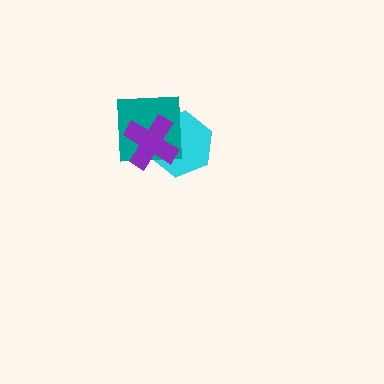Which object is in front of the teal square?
The purple cross is in front of the teal square.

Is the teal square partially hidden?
Yes, it is partially covered by another shape.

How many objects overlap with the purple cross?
2 objects overlap with the purple cross.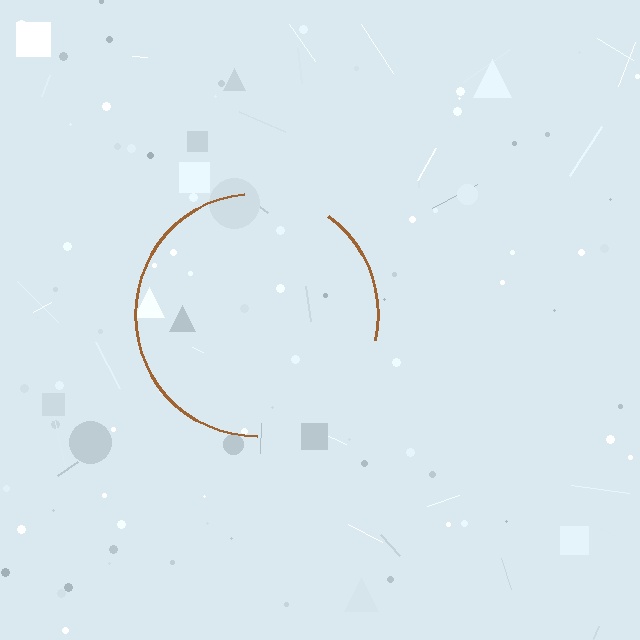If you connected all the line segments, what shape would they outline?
They would outline a circle.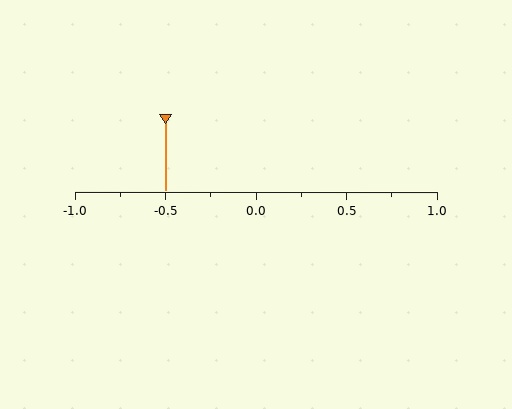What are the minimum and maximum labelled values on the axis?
The axis runs from -1.0 to 1.0.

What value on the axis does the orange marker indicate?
The marker indicates approximately -0.5.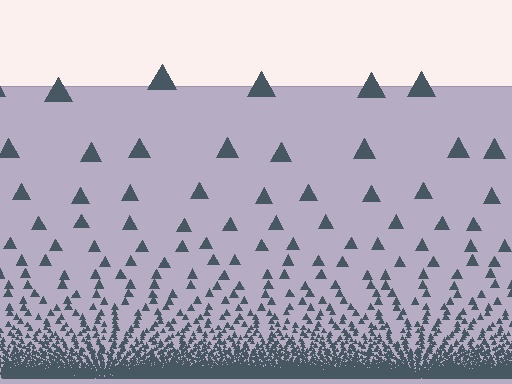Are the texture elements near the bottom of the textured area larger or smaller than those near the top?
Smaller. The gradient is inverted — elements near the bottom are smaller and denser.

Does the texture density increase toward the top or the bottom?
Density increases toward the bottom.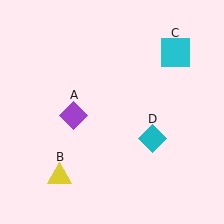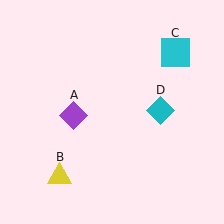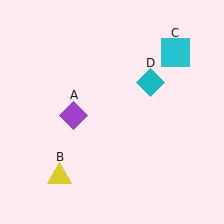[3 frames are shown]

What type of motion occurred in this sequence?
The cyan diamond (object D) rotated counterclockwise around the center of the scene.